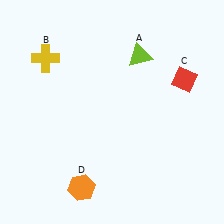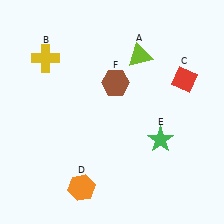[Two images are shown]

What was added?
A green star (E), a brown hexagon (F) were added in Image 2.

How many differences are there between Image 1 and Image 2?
There are 2 differences between the two images.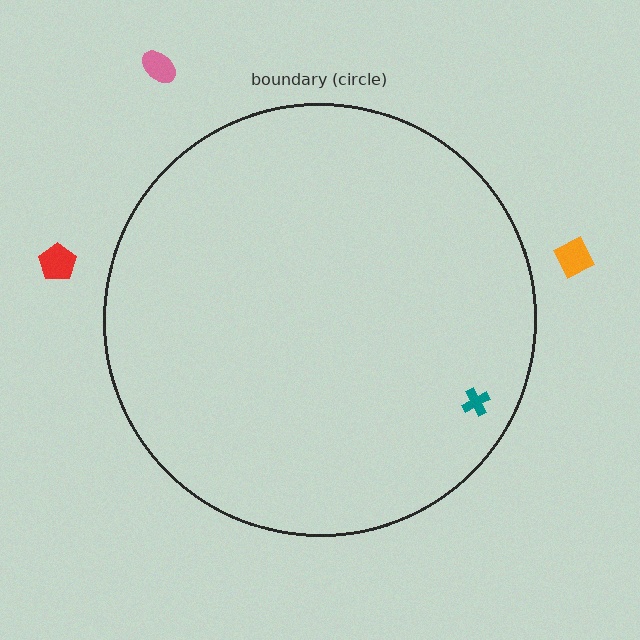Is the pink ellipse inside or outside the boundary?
Outside.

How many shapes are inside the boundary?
1 inside, 3 outside.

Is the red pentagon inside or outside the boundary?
Outside.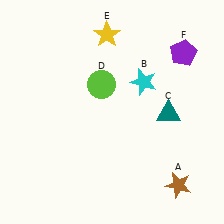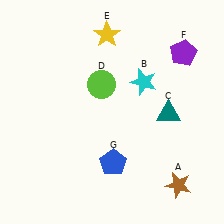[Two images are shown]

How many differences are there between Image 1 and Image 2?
There is 1 difference between the two images.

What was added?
A blue pentagon (G) was added in Image 2.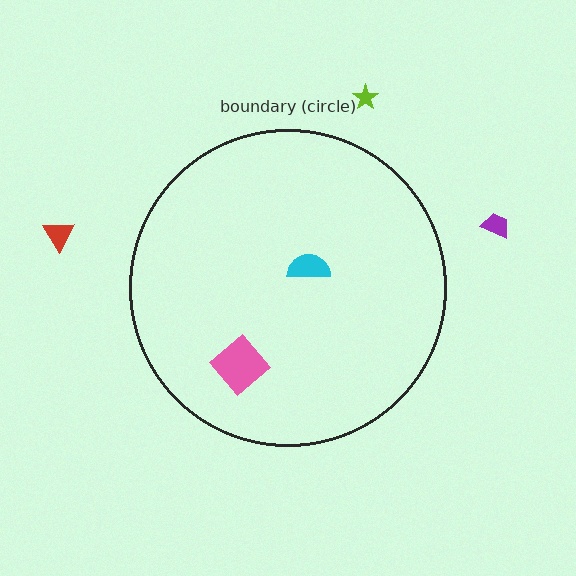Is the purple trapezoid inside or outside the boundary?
Outside.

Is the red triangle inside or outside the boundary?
Outside.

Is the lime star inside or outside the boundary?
Outside.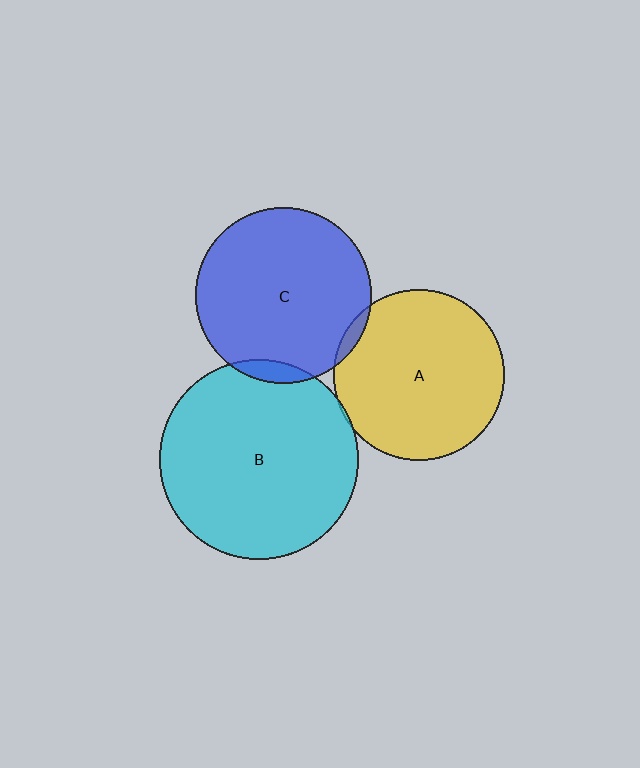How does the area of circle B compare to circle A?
Approximately 1.4 times.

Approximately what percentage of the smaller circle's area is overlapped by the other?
Approximately 5%.